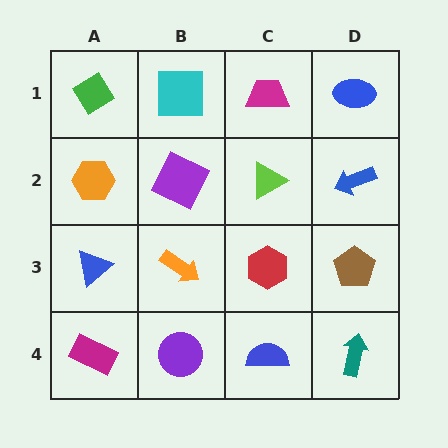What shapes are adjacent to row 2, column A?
A green diamond (row 1, column A), a blue triangle (row 3, column A), a purple square (row 2, column B).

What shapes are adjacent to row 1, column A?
An orange hexagon (row 2, column A), a cyan square (row 1, column B).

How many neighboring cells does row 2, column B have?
4.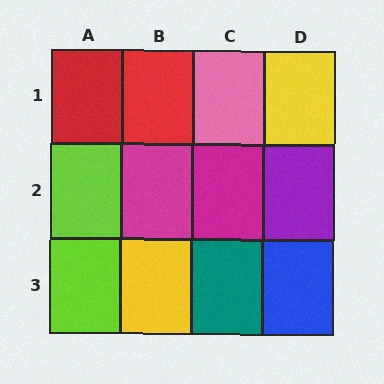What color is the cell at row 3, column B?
Yellow.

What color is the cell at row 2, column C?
Magenta.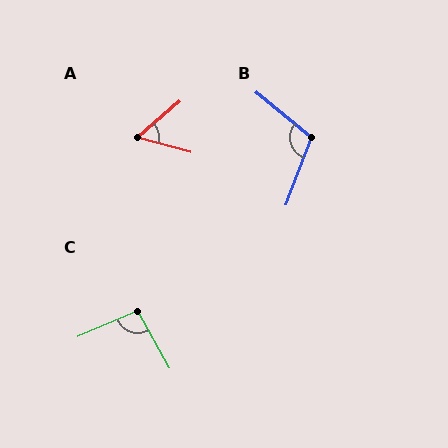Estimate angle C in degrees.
Approximately 96 degrees.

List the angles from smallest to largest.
A (56°), C (96°), B (109°).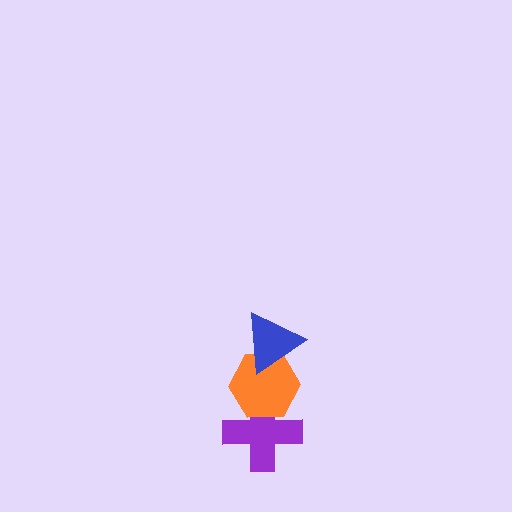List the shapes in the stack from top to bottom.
From top to bottom: the blue triangle, the orange hexagon, the purple cross.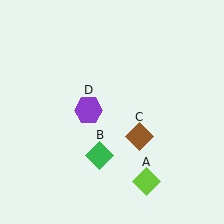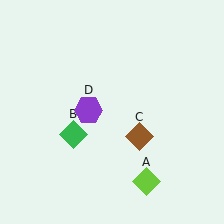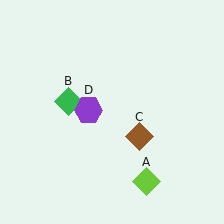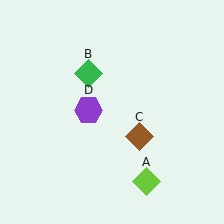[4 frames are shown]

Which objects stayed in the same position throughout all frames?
Lime diamond (object A) and brown diamond (object C) and purple hexagon (object D) remained stationary.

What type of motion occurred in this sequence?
The green diamond (object B) rotated clockwise around the center of the scene.